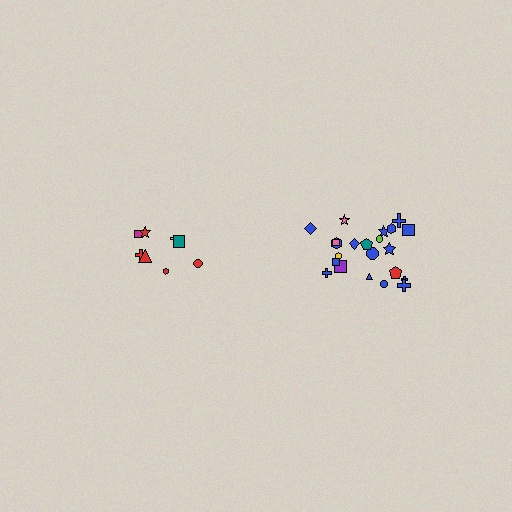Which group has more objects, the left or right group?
The right group.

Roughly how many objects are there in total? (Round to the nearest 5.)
Roughly 30 objects in total.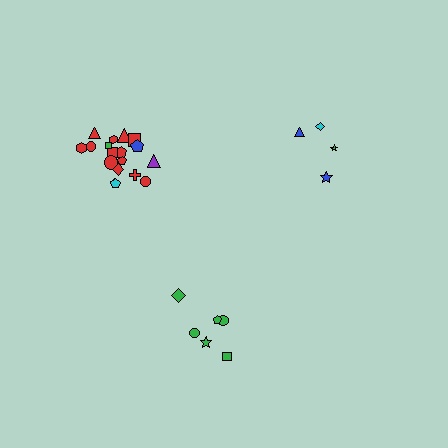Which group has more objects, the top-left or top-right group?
The top-left group.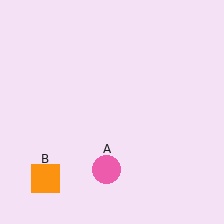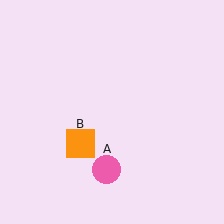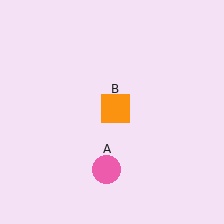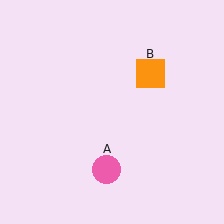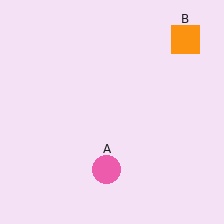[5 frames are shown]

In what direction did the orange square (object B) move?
The orange square (object B) moved up and to the right.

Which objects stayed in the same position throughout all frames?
Pink circle (object A) remained stationary.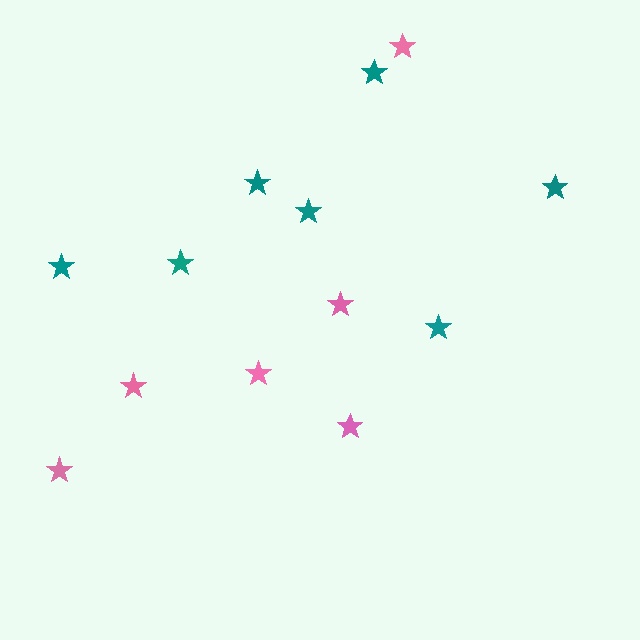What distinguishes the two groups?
There are 2 groups: one group of teal stars (7) and one group of pink stars (6).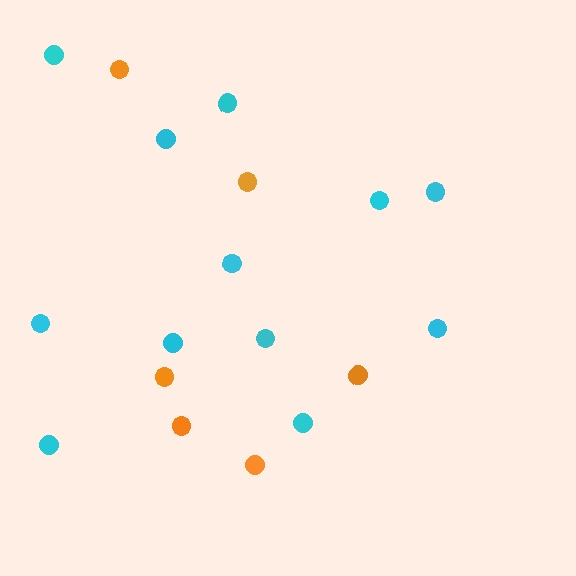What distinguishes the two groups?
There are 2 groups: one group of cyan circles (12) and one group of orange circles (6).